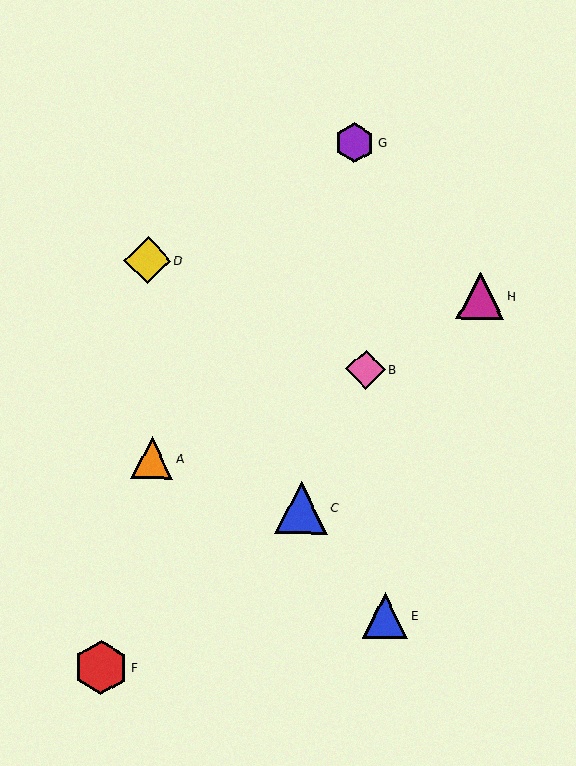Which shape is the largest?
The red hexagon (labeled F) is the largest.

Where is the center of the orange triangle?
The center of the orange triangle is at (152, 458).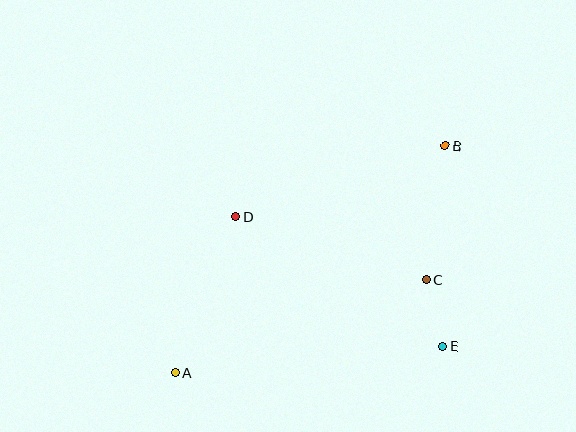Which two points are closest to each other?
Points C and E are closest to each other.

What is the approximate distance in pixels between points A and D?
The distance between A and D is approximately 167 pixels.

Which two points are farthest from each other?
Points A and B are farthest from each other.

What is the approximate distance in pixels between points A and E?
The distance between A and E is approximately 269 pixels.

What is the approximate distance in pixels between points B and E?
The distance between B and E is approximately 200 pixels.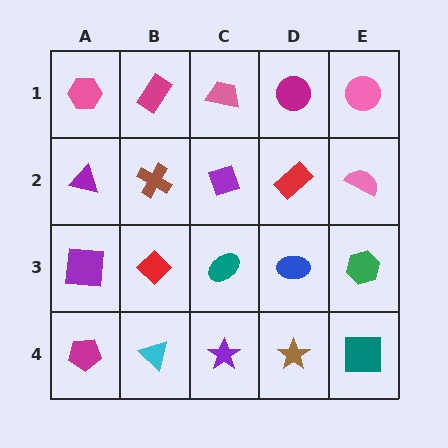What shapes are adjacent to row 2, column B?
A magenta rectangle (row 1, column B), a red diamond (row 3, column B), a purple triangle (row 2, column A), a purple diamond (row 2, column C).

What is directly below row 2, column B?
A red diamond.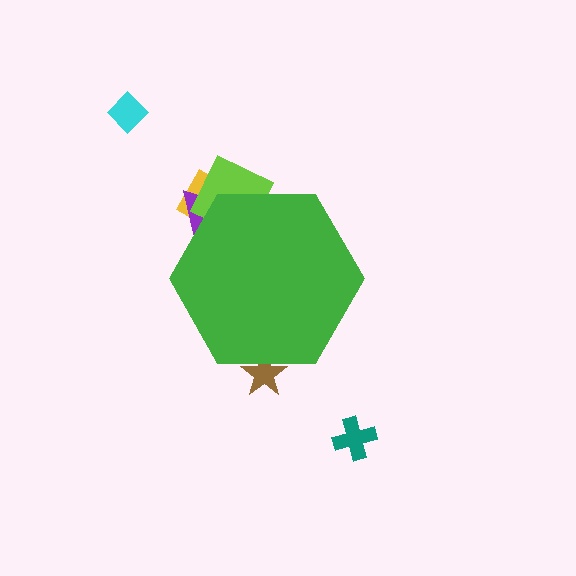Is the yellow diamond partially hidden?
Yes, the yellow diamond is partially hidden behind the green hexagon.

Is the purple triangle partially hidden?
Yes, the purple triangle is partially hidden behind the green hexagon.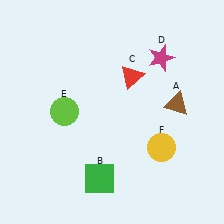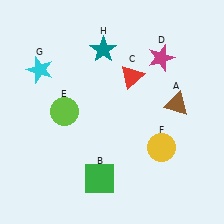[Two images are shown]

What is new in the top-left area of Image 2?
A cyan star (G) was added in the top-left area of Image 2.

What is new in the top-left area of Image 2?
A teal star (H) was added in the top-left area of Image 2.